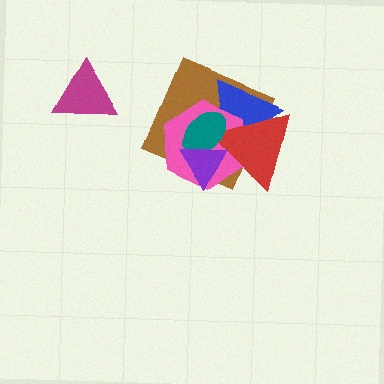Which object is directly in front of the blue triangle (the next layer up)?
The pink hexagon is directly in front of the blue triangle.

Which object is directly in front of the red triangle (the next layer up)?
The teal ellipse is directly in front of the red triangle.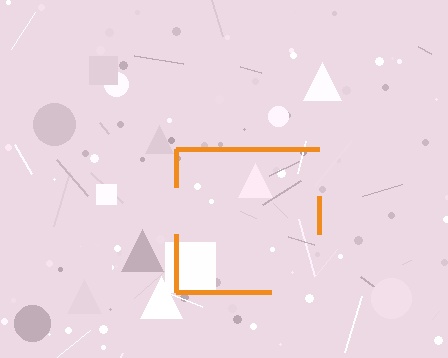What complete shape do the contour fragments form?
The contour fragments form a square.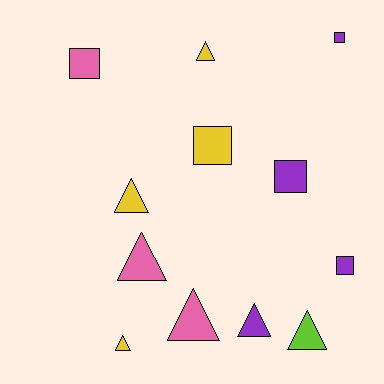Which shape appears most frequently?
Triangle, with 7 objects.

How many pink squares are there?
There is 1 pink square.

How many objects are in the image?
There are 12 objects.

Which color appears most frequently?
Purple, with 4 objects.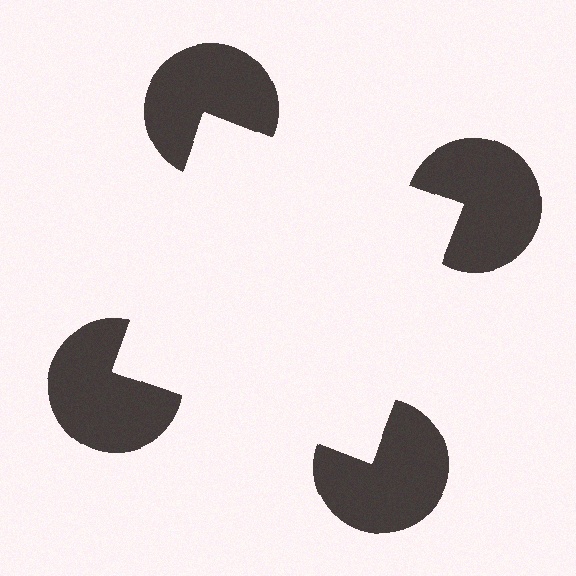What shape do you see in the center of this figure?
An illusory square — its edges are inferred from the aligned wedge cuts in the pac-man discs, not physically drawn.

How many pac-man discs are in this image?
There are 4 — one at each vertex of the illusory square.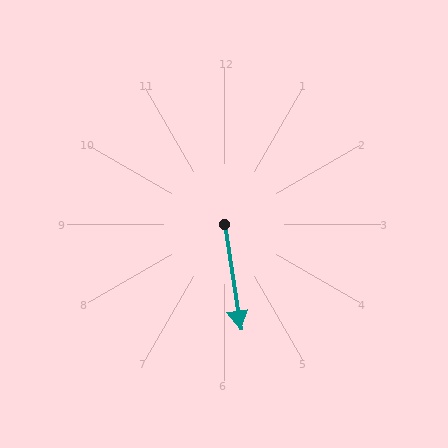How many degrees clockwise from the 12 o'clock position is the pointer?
Approximately 171 degrees.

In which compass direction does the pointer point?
South.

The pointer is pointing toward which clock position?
Roughly 6 o'clock.